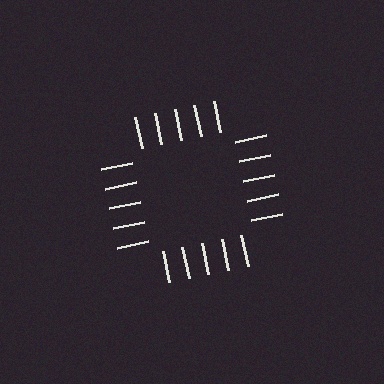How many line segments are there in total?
20 — 5 along each of the 4 edges.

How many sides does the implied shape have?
4 sides — the line-ends trace a square.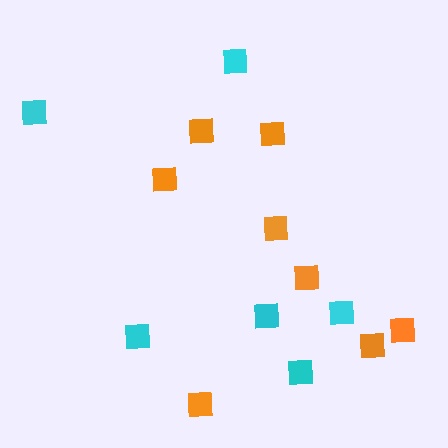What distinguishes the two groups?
There are 2 groups: one group of cyan squares (6) and one group of orange squares (8).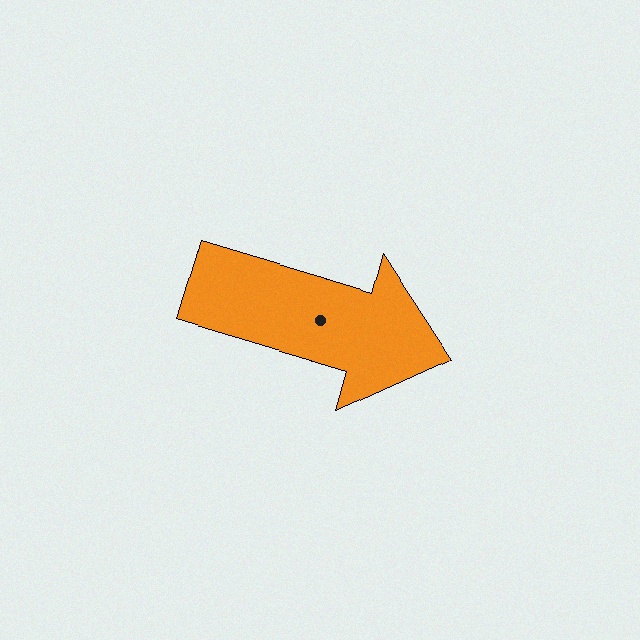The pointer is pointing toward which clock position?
Roughly 4 o'clock.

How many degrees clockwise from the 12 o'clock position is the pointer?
Approximately 107 degrees.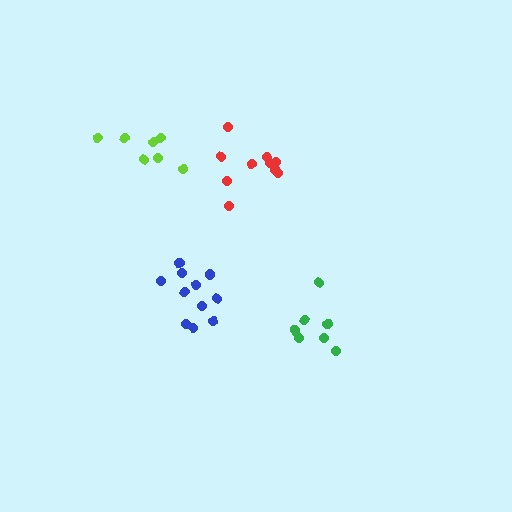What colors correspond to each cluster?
The clusters are colored: blue, red, green, lime.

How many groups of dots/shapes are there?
There are 4 groups.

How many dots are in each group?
Group 1: 11 dots, Group 2: 10 dots, Group 3: 7 dots, Group 4: 7 dots (35 total).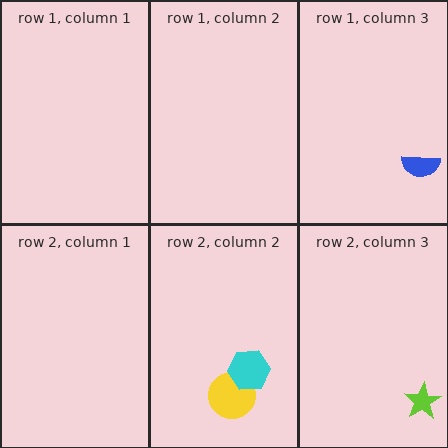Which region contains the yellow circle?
The row 2, column 2 region.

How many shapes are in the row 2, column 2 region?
2.